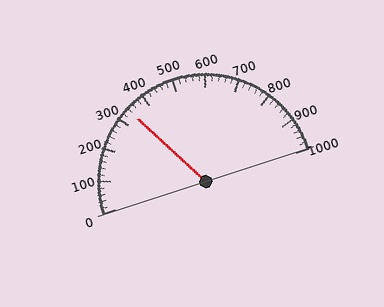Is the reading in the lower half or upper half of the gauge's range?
The reading is in the lower half of the range (0 to 1000).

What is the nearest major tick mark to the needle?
The nearest major tick mark is 300.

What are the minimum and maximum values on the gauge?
The gauge ranges from 0 to 1000.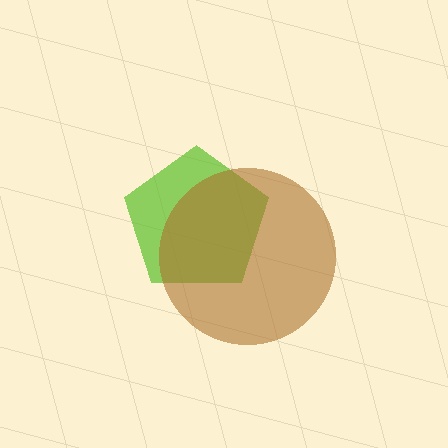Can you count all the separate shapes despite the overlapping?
Yes, there are 2 separate shapes.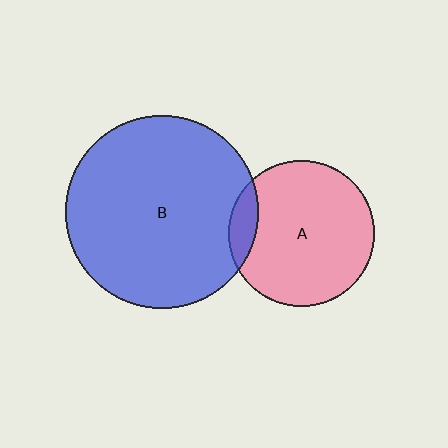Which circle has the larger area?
Circle B (blue).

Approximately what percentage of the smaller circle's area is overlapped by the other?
Approximately 10%.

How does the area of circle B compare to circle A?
Approximately 1.7 times.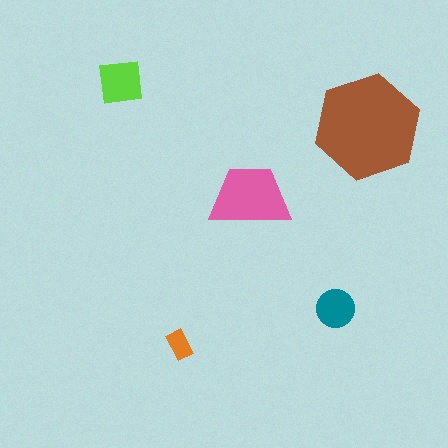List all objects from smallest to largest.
The orange rectangle, the teal circle, the lime square, the pink trapezoid, the brown hexagon.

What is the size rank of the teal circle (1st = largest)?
4th.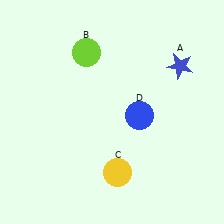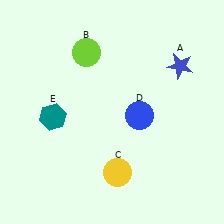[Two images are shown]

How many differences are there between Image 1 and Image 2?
There is 1 difference between the two images.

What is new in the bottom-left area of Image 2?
A teal hexagon (E) was added in the bottom-left area of Image 2.